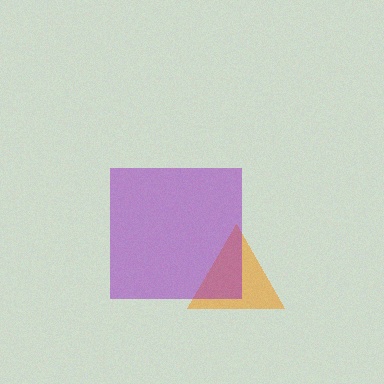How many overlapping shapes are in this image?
There are 2 overlapping shapes in the image.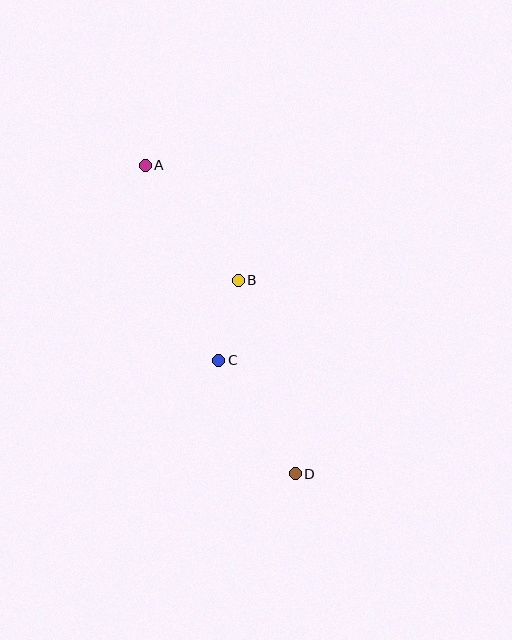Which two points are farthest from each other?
Points A and D are farthest from each other.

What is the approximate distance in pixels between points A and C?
The distance between A and C is approximately 208 pixels.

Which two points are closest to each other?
Points B and C are closest to each other.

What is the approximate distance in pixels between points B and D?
The distance between B and D is approximately 202 pixels.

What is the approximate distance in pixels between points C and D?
The distance between C and D is approximately 137 pixels.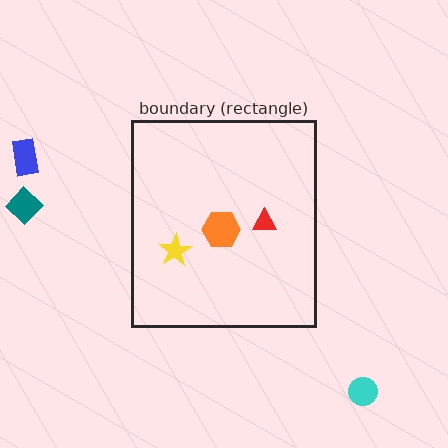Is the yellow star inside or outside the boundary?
Inside.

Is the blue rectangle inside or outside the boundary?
Outside.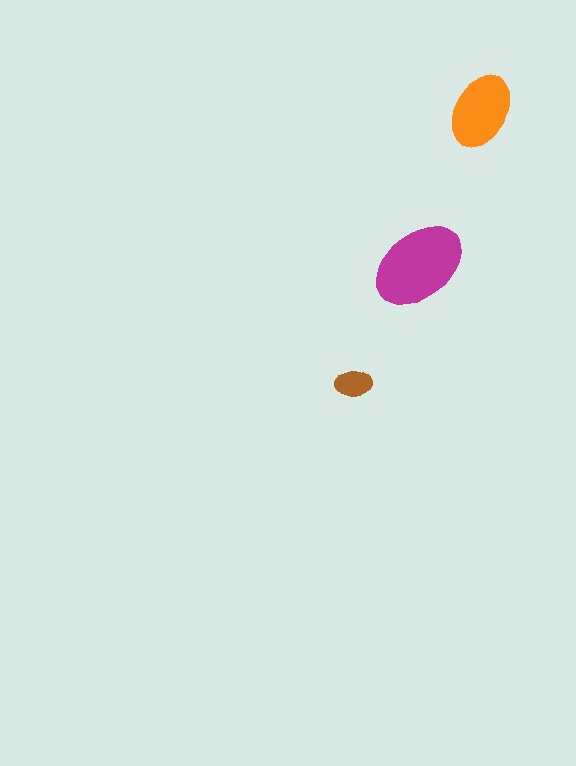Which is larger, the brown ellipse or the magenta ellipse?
The magenta one.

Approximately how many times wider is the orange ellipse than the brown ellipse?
About 2 times wider.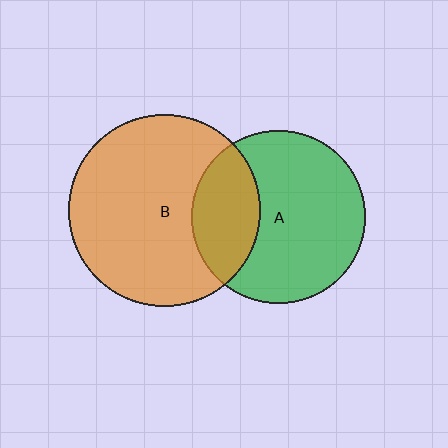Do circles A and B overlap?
Yes.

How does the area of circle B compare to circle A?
Approximately 1.2 times.